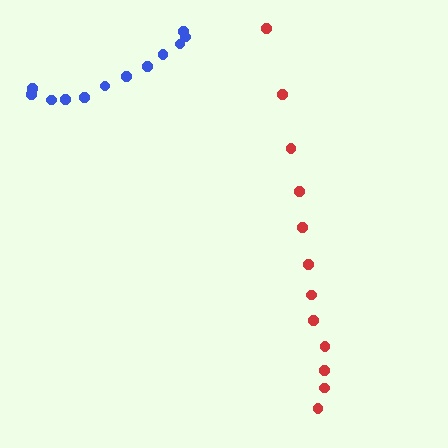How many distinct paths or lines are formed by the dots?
There are 2 distinct paths.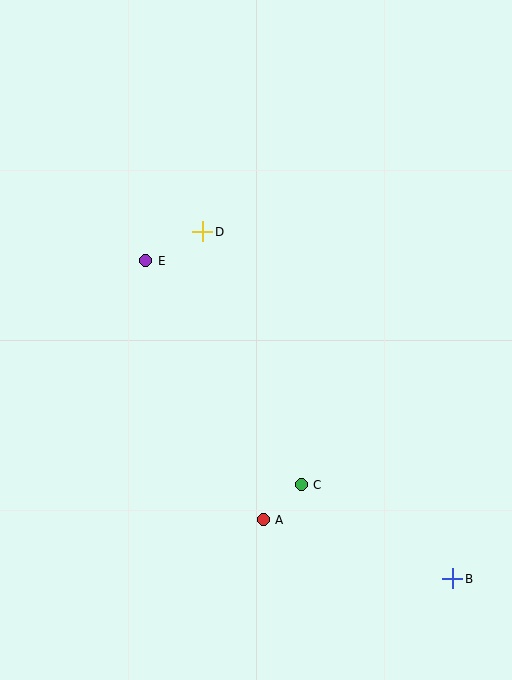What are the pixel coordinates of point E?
Point E is at (146, 261).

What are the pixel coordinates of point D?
Point D is at (203, 232).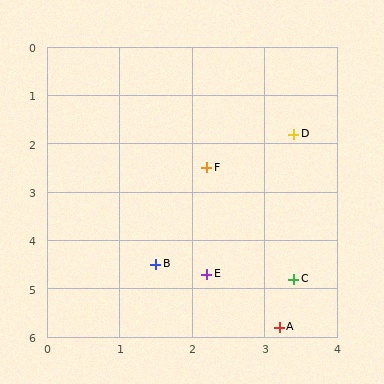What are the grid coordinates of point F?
Point F is at approximately (2.2, 2.5).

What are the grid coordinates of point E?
Point E is at approximately (2.2, 4.7).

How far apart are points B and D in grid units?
Points B and D are about 3.3 grid units apart.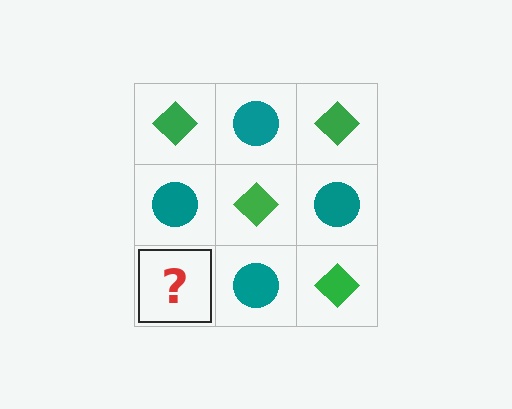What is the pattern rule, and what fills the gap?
The rule is that it alternates green diamond and teal circle in a checkerboard pattern. The gap should be filled with a green diamond.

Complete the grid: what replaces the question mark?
The question mark should be replaced with a green diamond.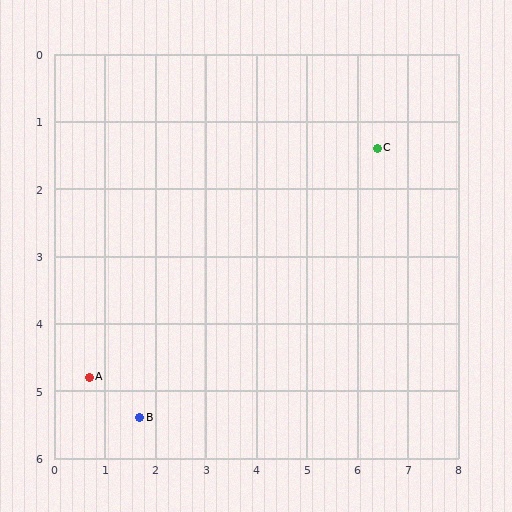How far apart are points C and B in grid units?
Points C and B are about 6.2 grid units apart.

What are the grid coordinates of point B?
Point B is at approximately (1.7, 5.4).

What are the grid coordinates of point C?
Point C is at approximately (6.4, 1.4).